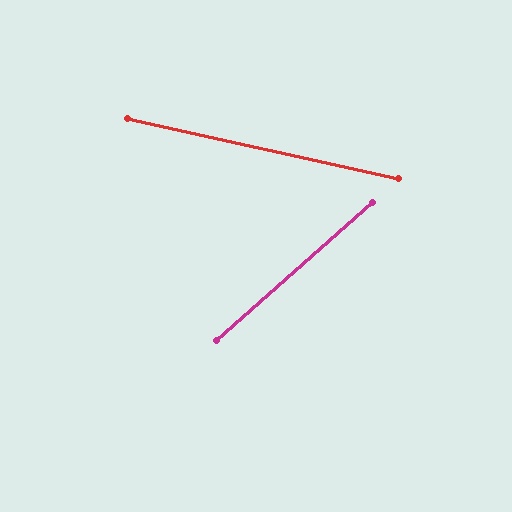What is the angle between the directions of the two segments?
Approximately 54 degrees.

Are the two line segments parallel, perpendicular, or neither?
Neither parallel nor perpendicular — they differ by about 54°.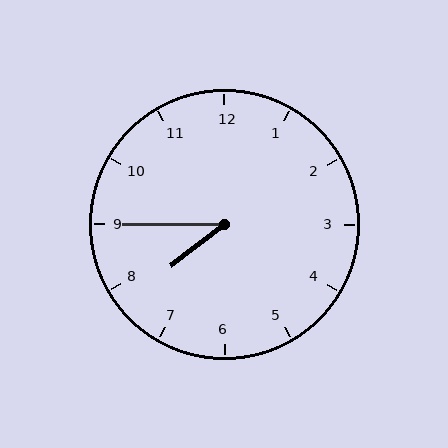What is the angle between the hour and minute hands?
Approximately 38 degrees.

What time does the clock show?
7:45.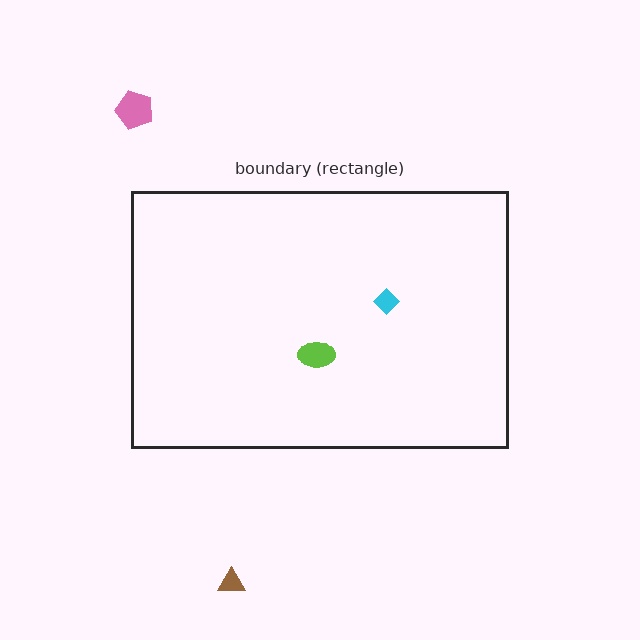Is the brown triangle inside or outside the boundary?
Outside.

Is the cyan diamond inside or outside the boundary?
Inside.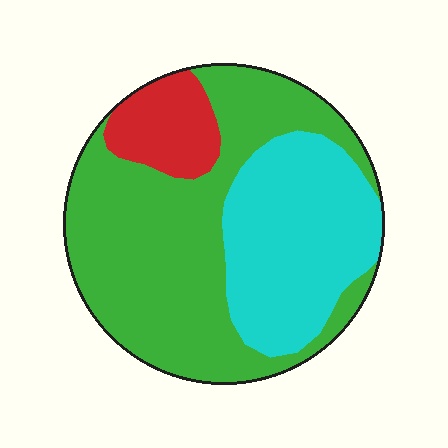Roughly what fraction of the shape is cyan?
Cyan takes up between a quarter and a half of the shape.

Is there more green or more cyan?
Green.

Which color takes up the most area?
Green, at roughly 55%.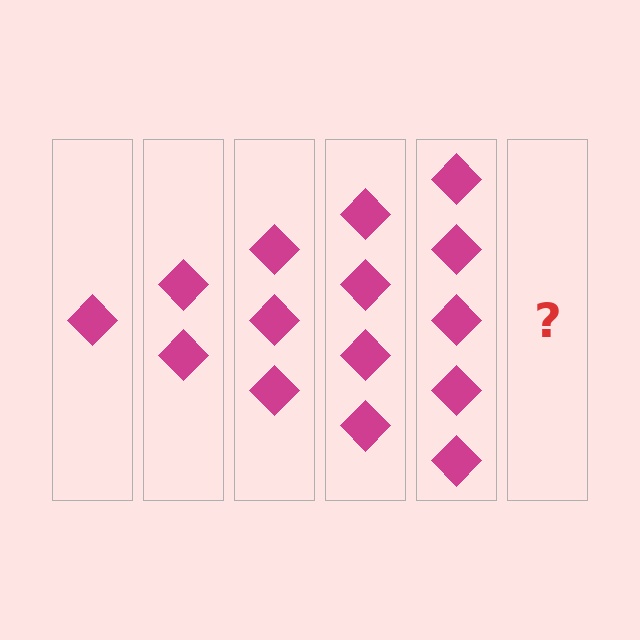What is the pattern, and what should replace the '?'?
The pattern is that each step adds one more diamond. The '?' should be 6 diamonds.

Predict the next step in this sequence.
The next step is 6 diamonds.